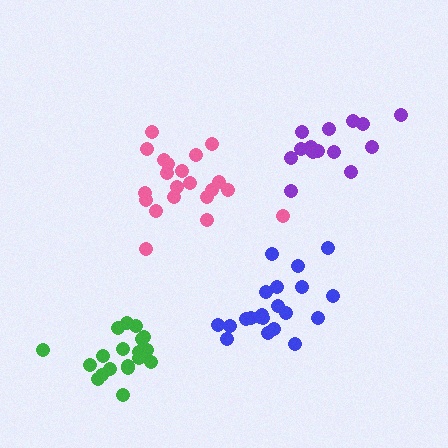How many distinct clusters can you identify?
There are 4 distinct clusters.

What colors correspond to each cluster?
The clusters are colored: blue, pink, purple, green.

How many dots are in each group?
Group 1: 21 dots, Group 2: 21 dots, Group 3: 15 dots, Group 4: 19 dots (76 total).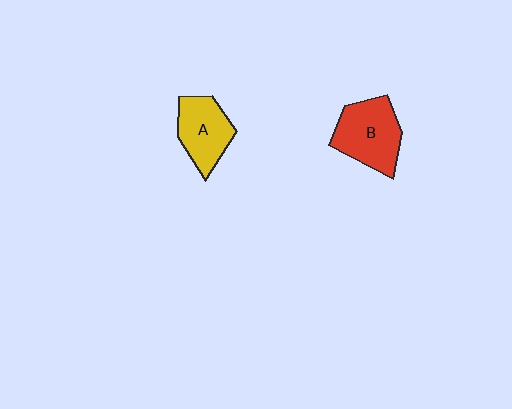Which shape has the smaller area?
Shape A (yellow).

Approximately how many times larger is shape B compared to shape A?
Approximately 1.2 times.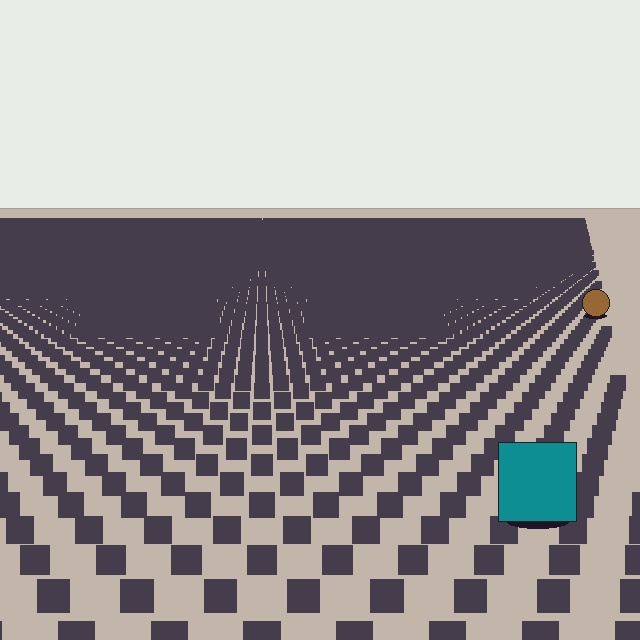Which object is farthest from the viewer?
The brown circle is farthest from the viewer. It appears smaller and the ground texture around it is denser.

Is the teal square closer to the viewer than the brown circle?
Yes. The teal square is closer — you can tell from the texture gradient: the ground texture is coarser near it.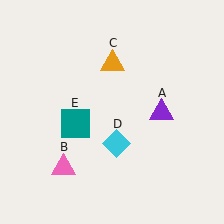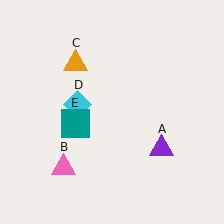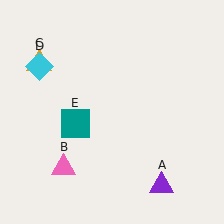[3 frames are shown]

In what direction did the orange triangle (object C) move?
The orange triangle (object C) moved left.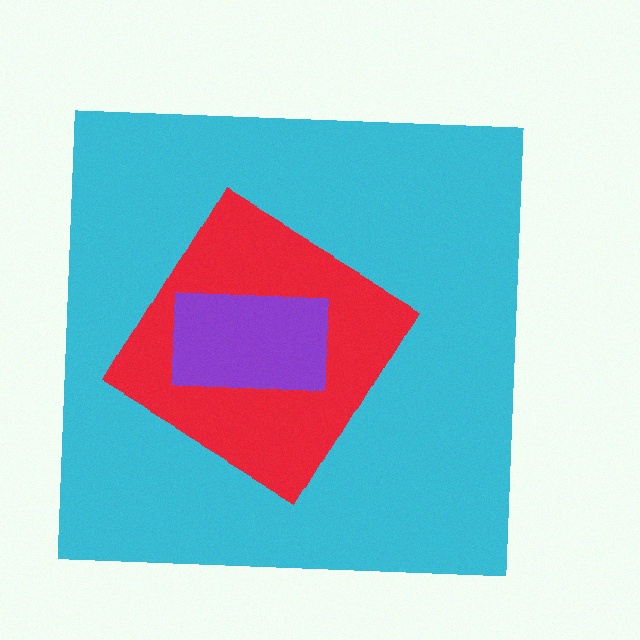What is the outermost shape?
The cyan square.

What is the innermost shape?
The purple rectangle.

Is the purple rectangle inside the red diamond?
Yes.